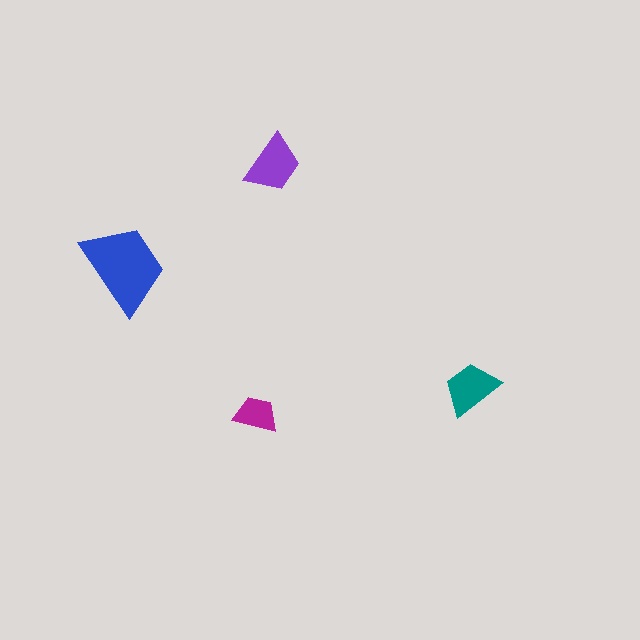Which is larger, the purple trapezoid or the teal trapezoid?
The purple one.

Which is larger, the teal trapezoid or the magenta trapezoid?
The teal one.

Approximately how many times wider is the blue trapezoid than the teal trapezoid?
About 1.5 times wider.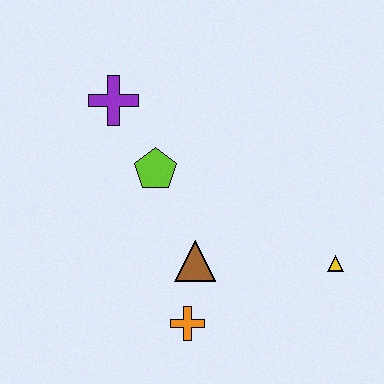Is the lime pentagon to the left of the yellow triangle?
Yes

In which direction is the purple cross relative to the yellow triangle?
The purple cross is to the left of the yellow triangle.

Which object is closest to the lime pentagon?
The purple cross is closest to the lime pentagon.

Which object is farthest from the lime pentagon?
The yellow triangle is farthest from the lime pentagon.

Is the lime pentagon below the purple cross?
Yes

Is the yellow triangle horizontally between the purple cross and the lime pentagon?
No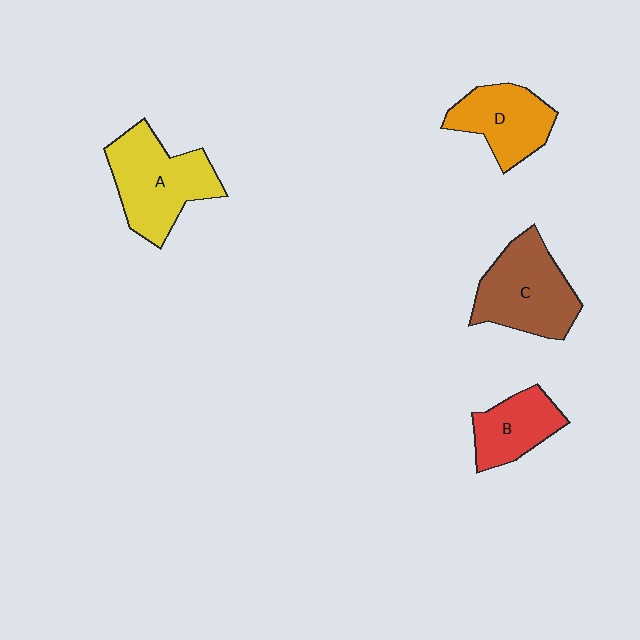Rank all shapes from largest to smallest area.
From largest to smallest: A (yellow), C (brown), D (orange), B (red).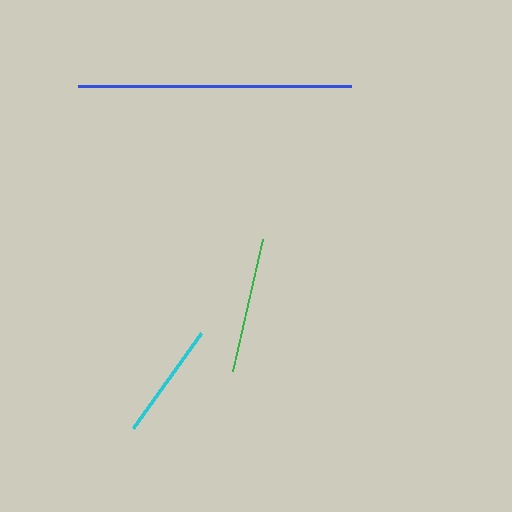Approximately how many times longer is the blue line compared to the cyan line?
The blue line is approximately 2.4 times the length of the cyan line.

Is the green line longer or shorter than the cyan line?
The green line is longer than the cyan line.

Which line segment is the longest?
The blue line is the longest at approximately 274 pixels.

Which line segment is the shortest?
The cyan line is the shortest at approximately 116 pixels.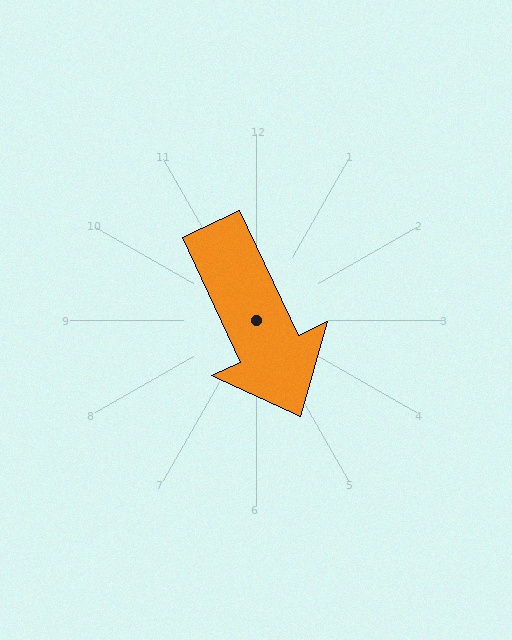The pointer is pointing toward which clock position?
Roughly 5 o'clock.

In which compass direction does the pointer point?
Southeast.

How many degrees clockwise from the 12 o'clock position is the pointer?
Approximately 155 degrees.